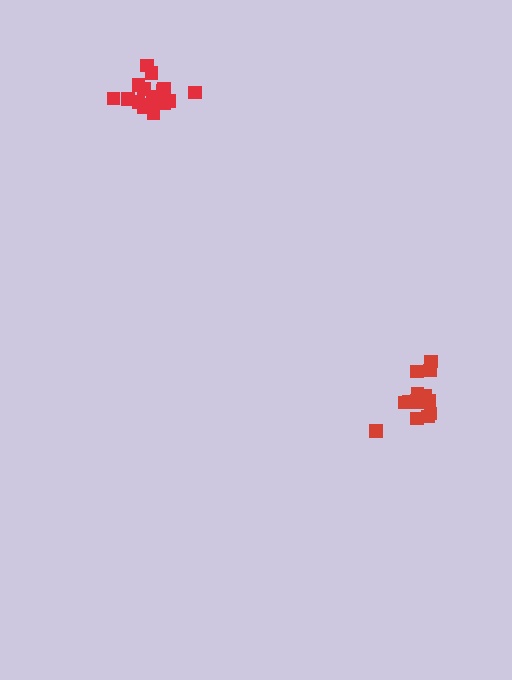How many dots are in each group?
Group 1: 15 dots, Group 2: 19 dots (34 total).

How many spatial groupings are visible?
There are 2 spatial groupings.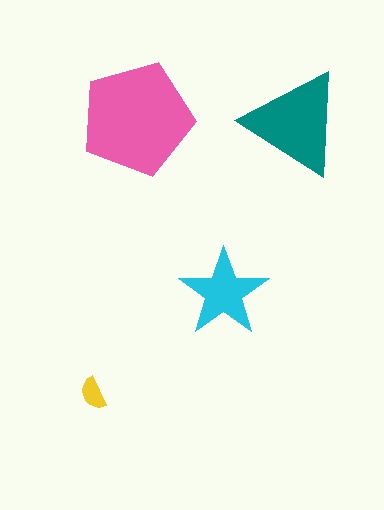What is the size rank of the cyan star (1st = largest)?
3rd.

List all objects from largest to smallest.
The pink pentagon, the teal triangle, the cyan star, the yellow semicircle.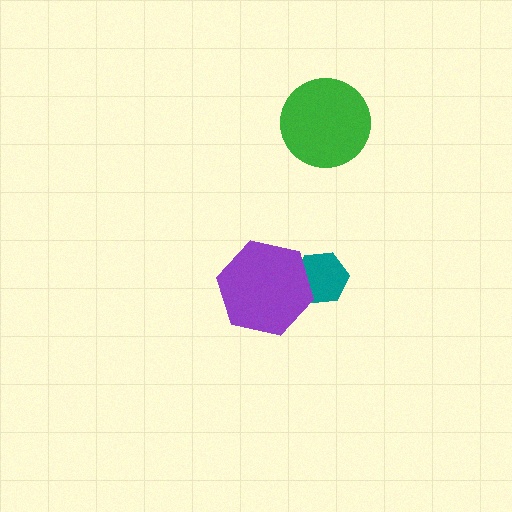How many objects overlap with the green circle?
0 objects overlap with the green circle.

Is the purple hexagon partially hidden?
No, no other shape covers it.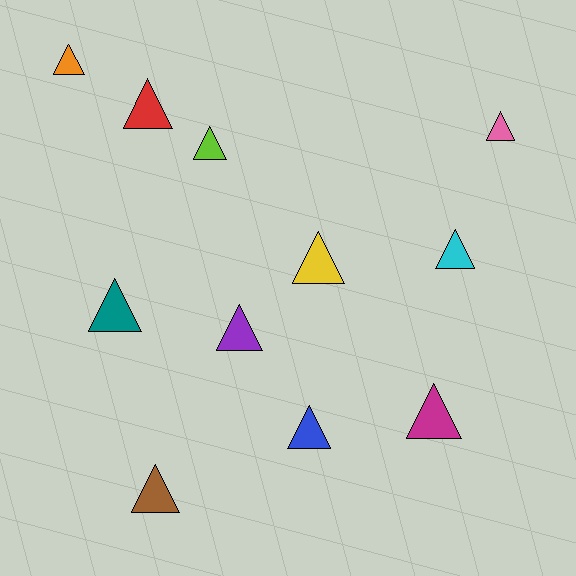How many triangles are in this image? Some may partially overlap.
There are 11 triangles.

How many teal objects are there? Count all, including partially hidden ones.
There is 1 teal object.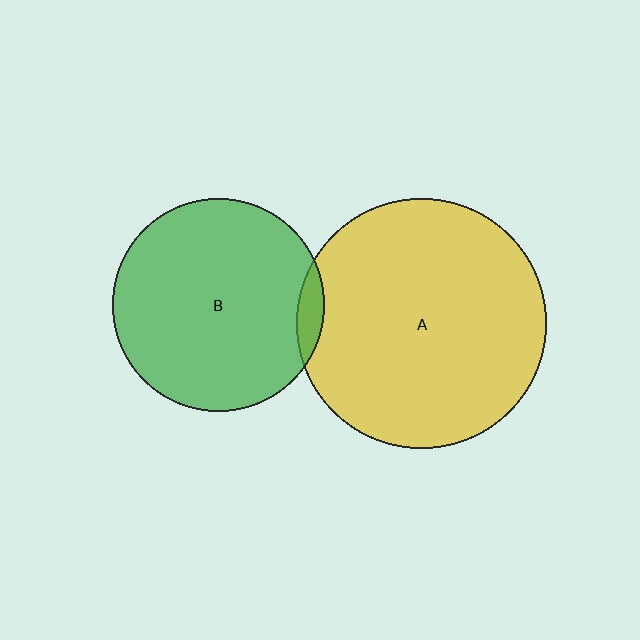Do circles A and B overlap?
Yes.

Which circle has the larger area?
Circle A (yellow).